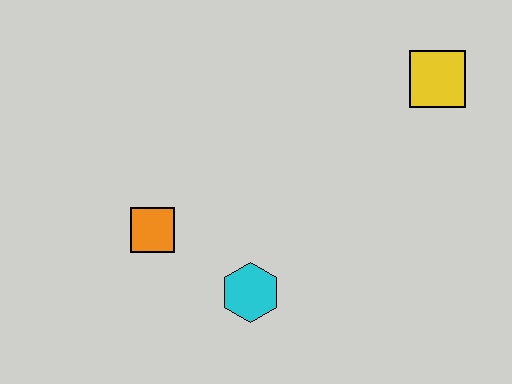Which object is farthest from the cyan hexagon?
The yellow square is farthest from the cyan hexagon.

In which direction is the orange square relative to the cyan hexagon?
The orange square is to the left of the cyan hexagon.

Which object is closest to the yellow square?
The cyan hexagon is closest to the yellow square.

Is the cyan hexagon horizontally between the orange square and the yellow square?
Yes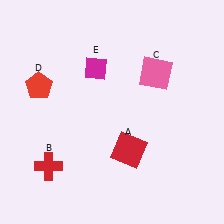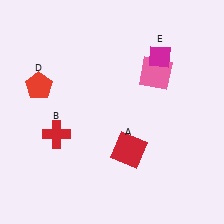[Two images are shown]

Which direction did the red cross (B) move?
The red cross (B) moved up.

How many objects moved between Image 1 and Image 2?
2 objects moved between the two images.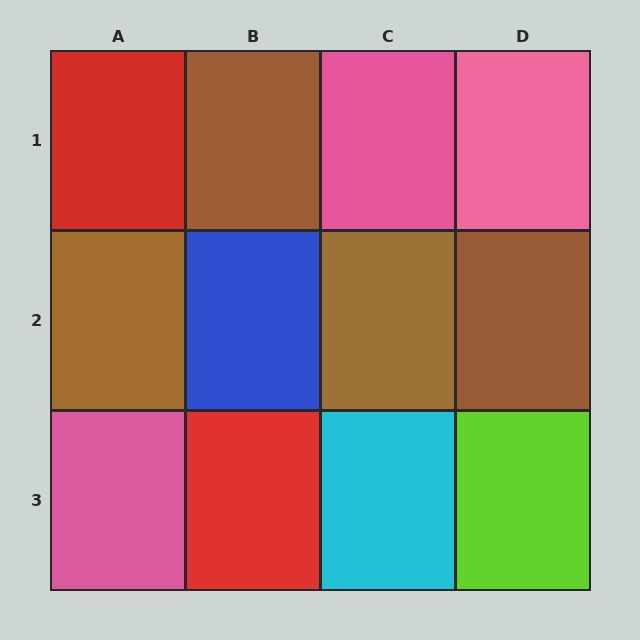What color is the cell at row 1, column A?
Red.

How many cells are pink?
3 cells are pink.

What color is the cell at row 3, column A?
Pink.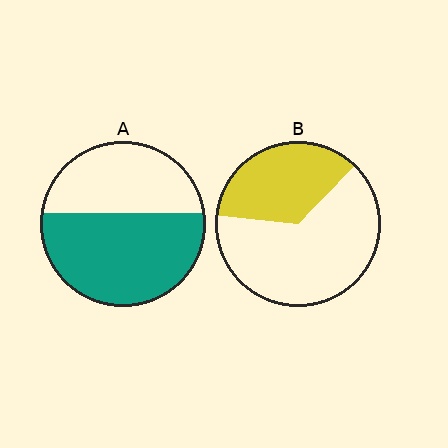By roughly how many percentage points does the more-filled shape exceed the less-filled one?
By roughly 25 percentage points (A over B).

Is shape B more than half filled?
No.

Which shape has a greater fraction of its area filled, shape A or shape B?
Shape A.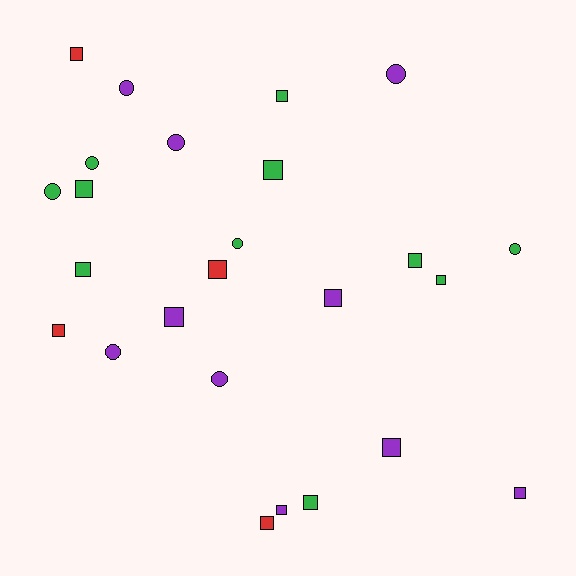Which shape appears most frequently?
Square, with 16 objects.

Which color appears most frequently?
Green, with 11 objects.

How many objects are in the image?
There are 25 objects.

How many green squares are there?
There are 7 green squares.